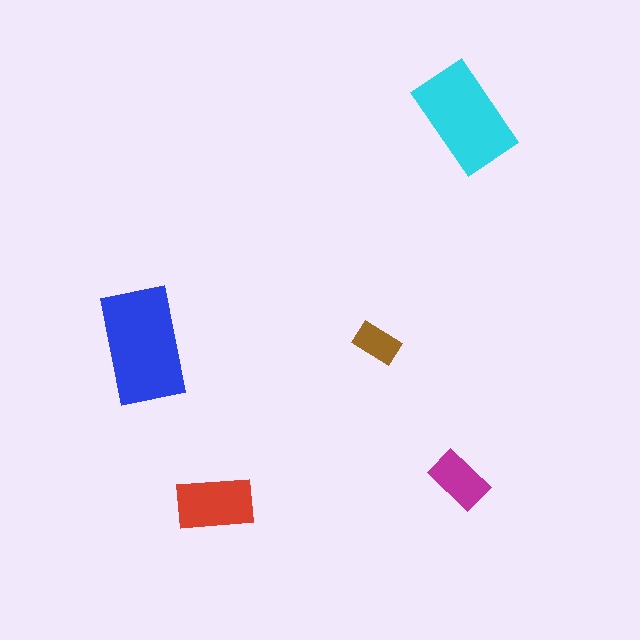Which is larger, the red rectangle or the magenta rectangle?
The red one.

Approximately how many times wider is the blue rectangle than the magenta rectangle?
About 2 times wider.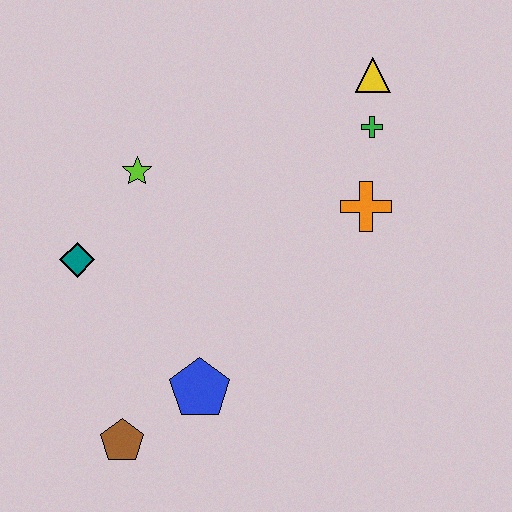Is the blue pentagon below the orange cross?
Yes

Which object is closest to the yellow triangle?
The green cross is closest to the yellow triangle.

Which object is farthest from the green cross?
The brown pentagon is farthest from the green cross.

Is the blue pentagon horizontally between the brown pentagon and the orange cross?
Yes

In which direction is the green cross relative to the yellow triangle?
The green cross is below the yellow triangle.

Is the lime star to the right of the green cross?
No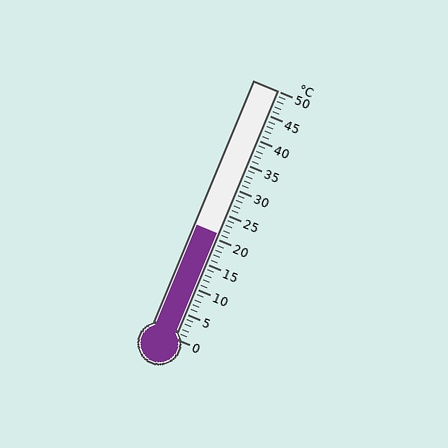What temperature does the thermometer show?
The thermometer shows approximately 21°C.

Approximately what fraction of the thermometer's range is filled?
The thermometer is filled to approximately 40% of its range.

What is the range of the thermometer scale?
The thermometer scale ranges from 0°C to 50°C.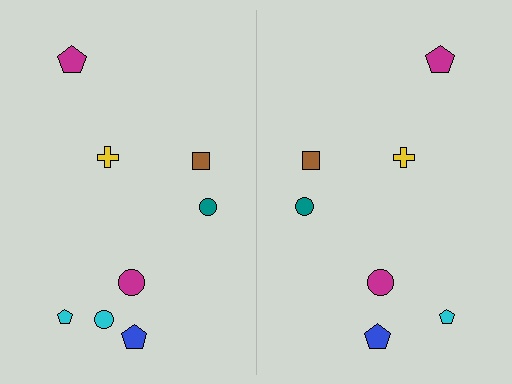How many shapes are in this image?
There are 15 shapes in this image.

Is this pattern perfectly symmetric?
No, the pattern is not perfectly symmetric. A cyan circle is missing from the right side.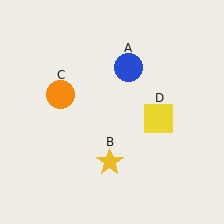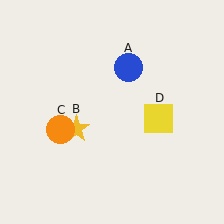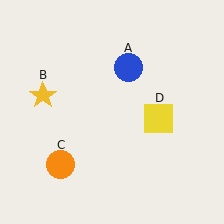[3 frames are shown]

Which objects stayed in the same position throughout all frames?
Blue circle (object A) and yellow square (object D) remained stationary.